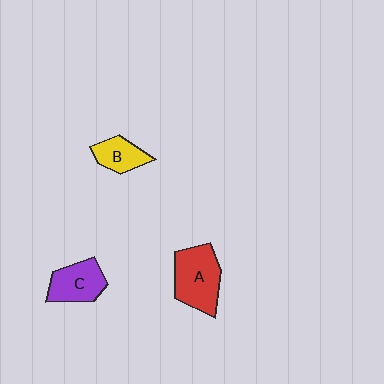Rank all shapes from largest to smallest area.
From largest to smallest: A (red), C (purple), B (yellow).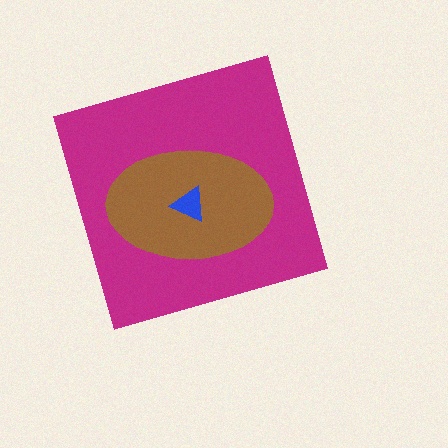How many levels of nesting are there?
3.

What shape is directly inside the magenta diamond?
The brown ellipse.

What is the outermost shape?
The magenta diamond.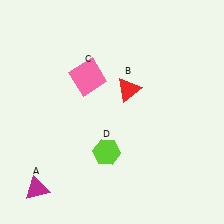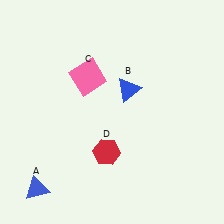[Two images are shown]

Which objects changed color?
A changed from magenta to blue. B changed from red to blue. D changed from lime to red.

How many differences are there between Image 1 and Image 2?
There are 3 differences between the two images.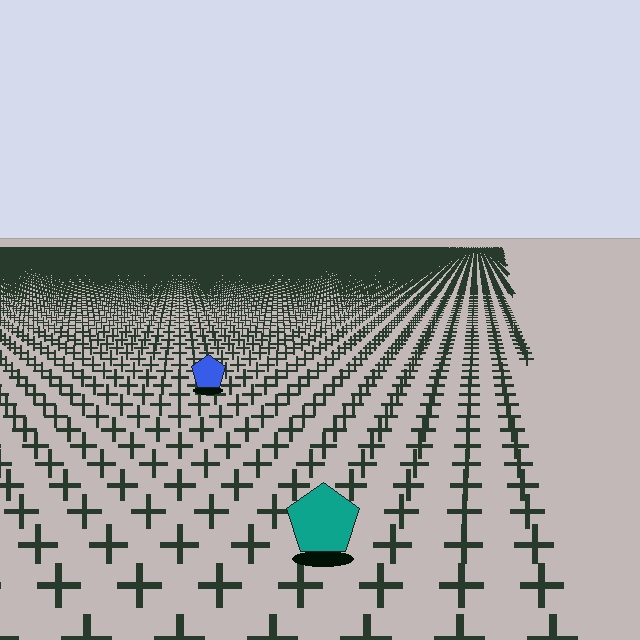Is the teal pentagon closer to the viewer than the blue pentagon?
Yes. The teal pentagon is closer — you can tell from the texture gradient: the ground texture is coarser near it.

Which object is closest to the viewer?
The teal pentagon is closest. The texture marks near it are larger and more spread out.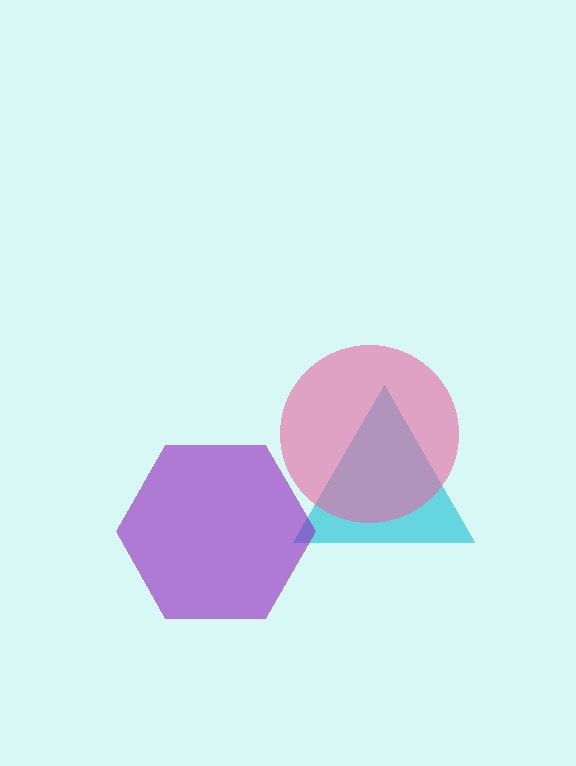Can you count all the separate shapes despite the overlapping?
Yes, there are 3 separate shapes.